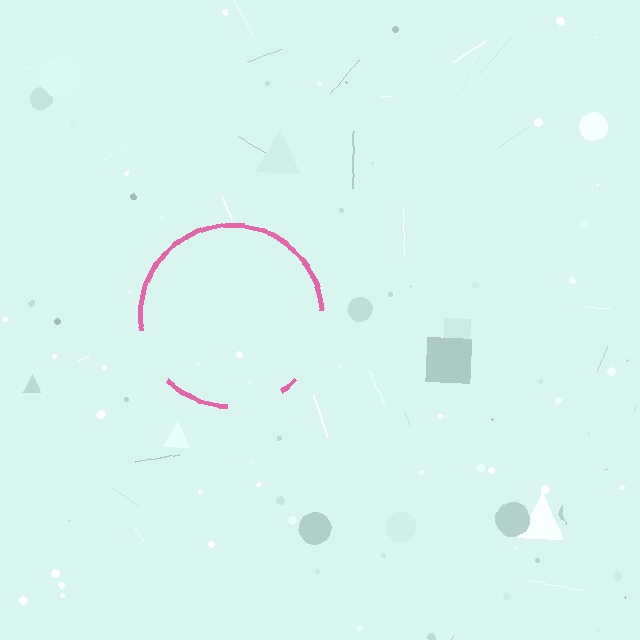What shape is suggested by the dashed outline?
The dashed outline suggests a circle.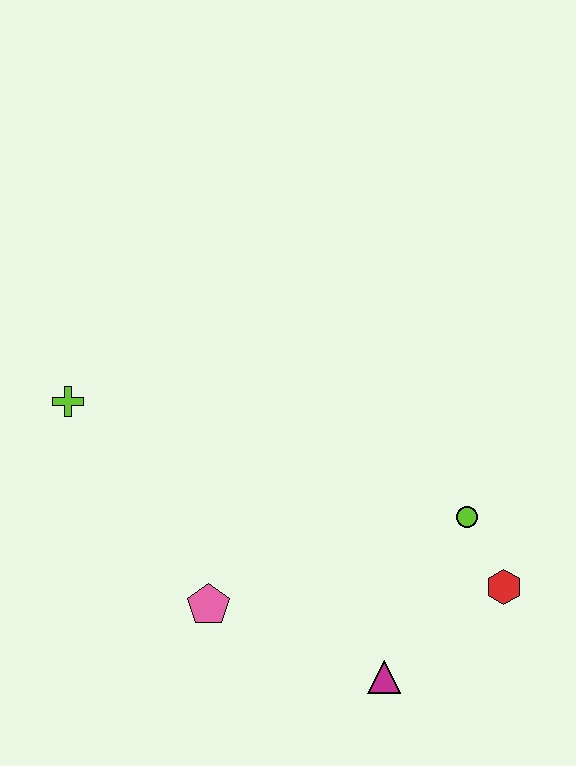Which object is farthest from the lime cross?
The red hexagon is farthest from the lime cross.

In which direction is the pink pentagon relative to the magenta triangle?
The pink pentagon is to the left of the magenta triangle.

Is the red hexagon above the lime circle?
No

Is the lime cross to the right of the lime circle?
No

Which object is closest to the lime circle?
The red hexagon is closest to the lime circle.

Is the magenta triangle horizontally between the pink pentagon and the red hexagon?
Yes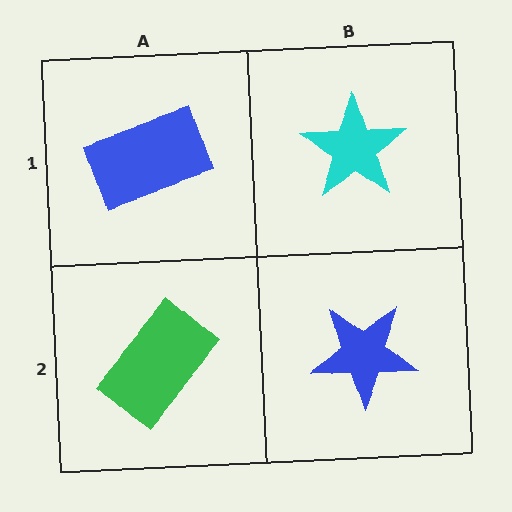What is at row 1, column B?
A cyan star.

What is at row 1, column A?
A blue rectangle.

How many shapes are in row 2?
2 shapes.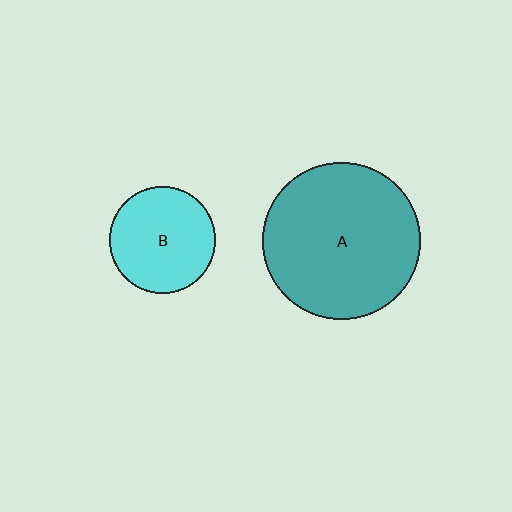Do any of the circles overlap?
No, none of the circles overlap.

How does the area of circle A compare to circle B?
Approximately 2.2 times.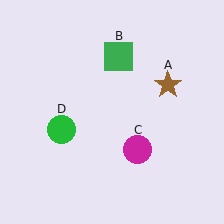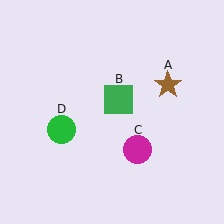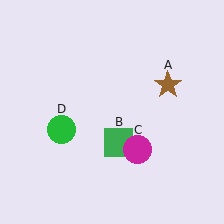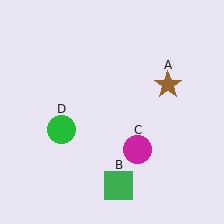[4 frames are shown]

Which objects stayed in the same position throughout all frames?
Brown star (object A) and magenta circle (object C) and green circle (object D) remained stationary.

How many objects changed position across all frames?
1 object changed position: green square (object B).